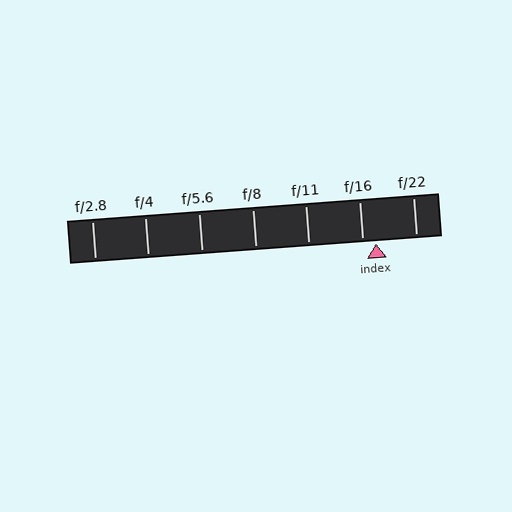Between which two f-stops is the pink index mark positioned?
The index mark is between f/16 and f/22.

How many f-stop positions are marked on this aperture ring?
There are 7 f-stop positions marked.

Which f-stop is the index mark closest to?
The index mark is closest to f/16.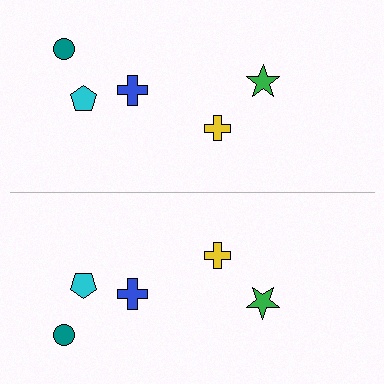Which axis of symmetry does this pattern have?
The pattern has a horizontal axis of symmetry running through the center of the image.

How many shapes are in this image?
There are 10 shapes in this image.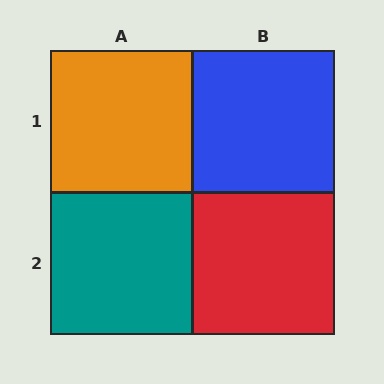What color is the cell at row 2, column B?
Red.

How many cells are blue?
1 cell is blue.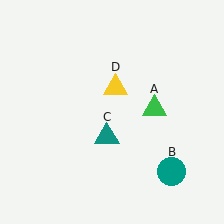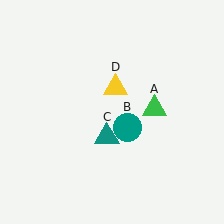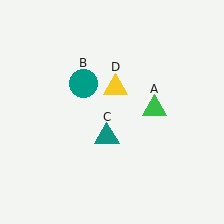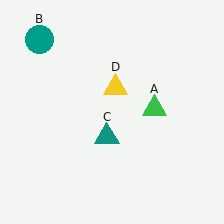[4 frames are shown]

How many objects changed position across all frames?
1 object changed position: teal circle (object B).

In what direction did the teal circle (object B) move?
The teal circle (object B) moved up and to the left.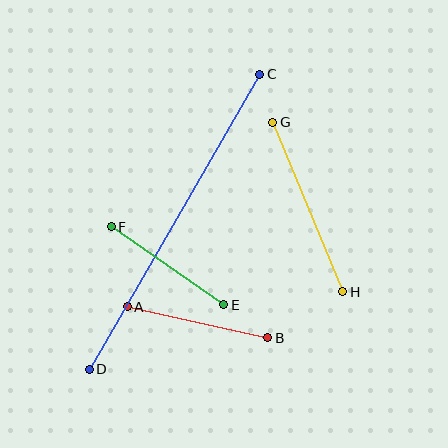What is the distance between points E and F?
The distance is approximately 137 pixels.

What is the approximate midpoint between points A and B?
The midpoint is at approximately (198, 322) pixels.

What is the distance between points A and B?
The distance is approximately 144 pixels.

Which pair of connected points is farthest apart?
Points C and D are farthest apart.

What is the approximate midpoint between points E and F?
The midpoint is at approximately (167, 266) pixels.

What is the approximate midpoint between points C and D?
The midpoint is at approximately (175, 222) pixels.